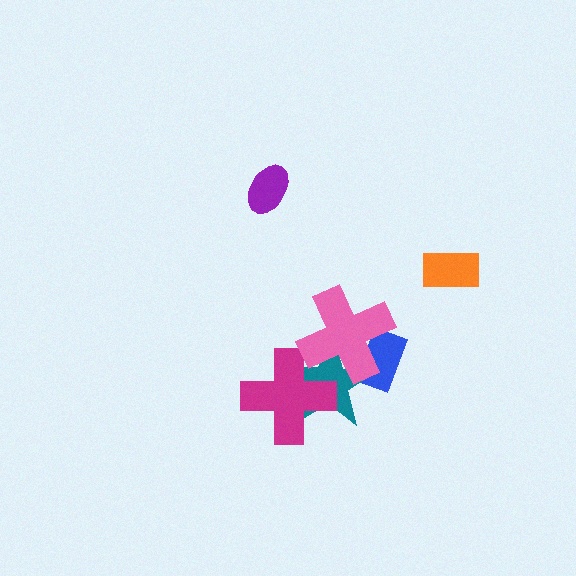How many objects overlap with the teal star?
3 objects overlap with the teal star.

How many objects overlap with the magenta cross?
2 objects overlap with the magenta cross.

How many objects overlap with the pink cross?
3 objects overlap with the pink cross.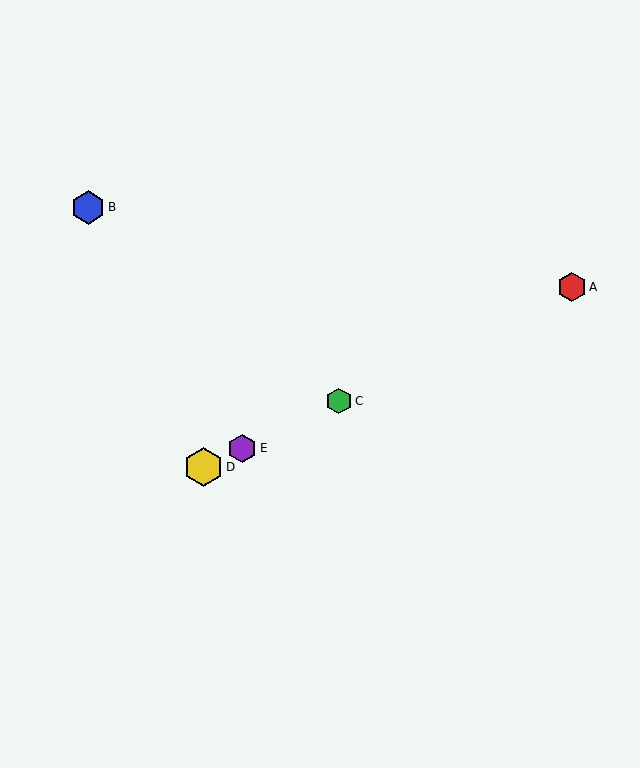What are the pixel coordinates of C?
Object C is at (339, 401).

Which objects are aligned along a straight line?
Objects A, C, D, E are aligned along a straight line.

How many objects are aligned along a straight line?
4 objects (A, C, D, E) are aligned along a straight line.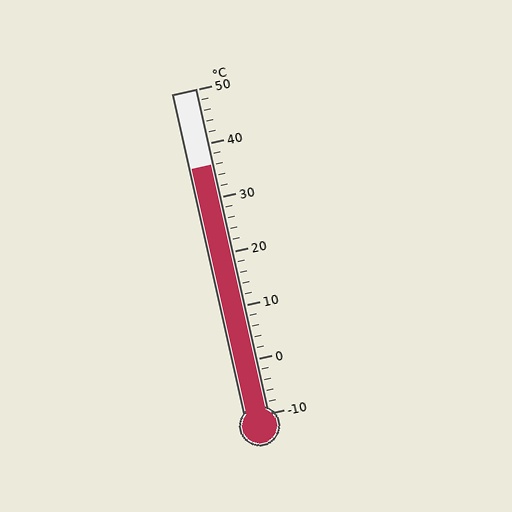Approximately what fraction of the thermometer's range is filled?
The thermometer is filled to approximately 75% of its range.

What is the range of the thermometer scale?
The thermometer scale ranges from -10°C to 50°C.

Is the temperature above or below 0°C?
The temperature is above 0°C.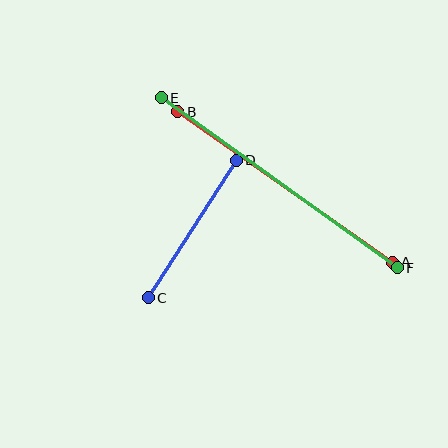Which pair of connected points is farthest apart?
Points E and F are farthest apart.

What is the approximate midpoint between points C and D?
The midpoint is at approximately (192, 229) pixels.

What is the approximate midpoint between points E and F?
The midpoint is at approximately (279, 183) pixels.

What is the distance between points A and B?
The distance is approximately 262 pixels.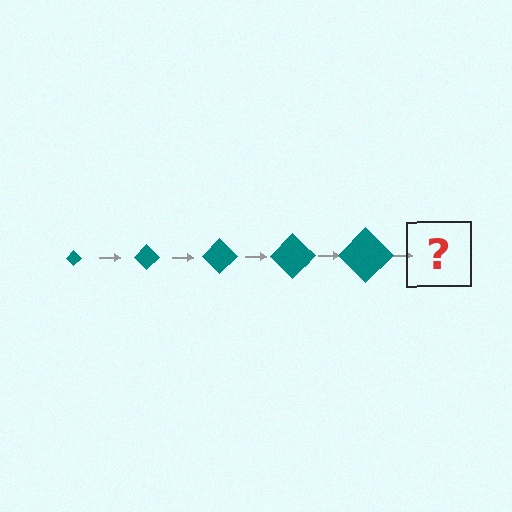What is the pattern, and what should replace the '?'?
The pattern is that the diamond gets progressively larger each step. The '?' should be a teal diamond, larger than the previous one.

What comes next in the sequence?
The next element should be a teal diamond, larger than the previous one.